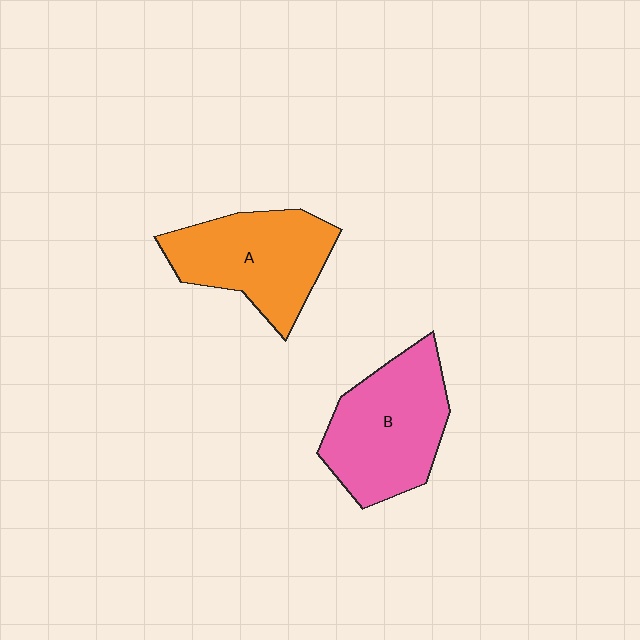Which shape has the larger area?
Shape B (pink).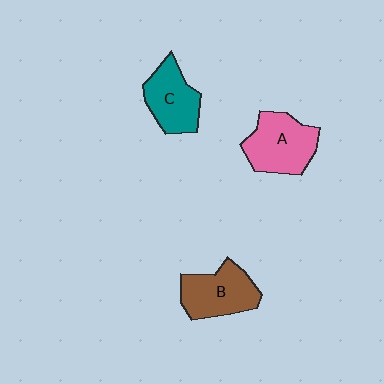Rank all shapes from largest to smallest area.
From largest to smallest: A (pink), B (brown), C (teal).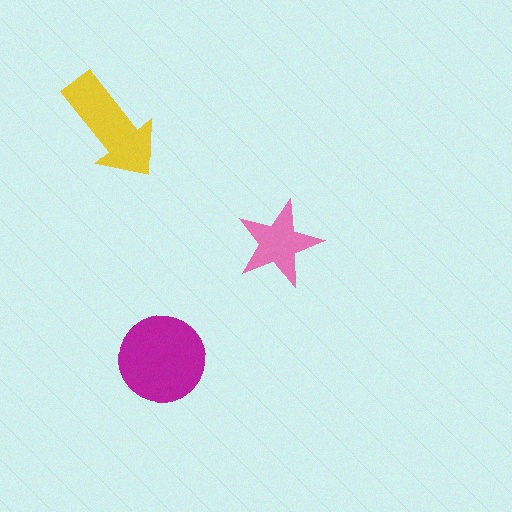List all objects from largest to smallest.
The magenta circle, the yellow arrow, the pink star.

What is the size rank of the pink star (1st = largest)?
3rd.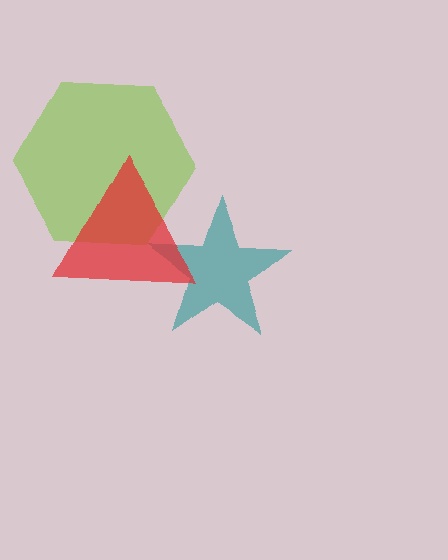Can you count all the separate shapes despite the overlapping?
Yes, there are 3 separate shapes.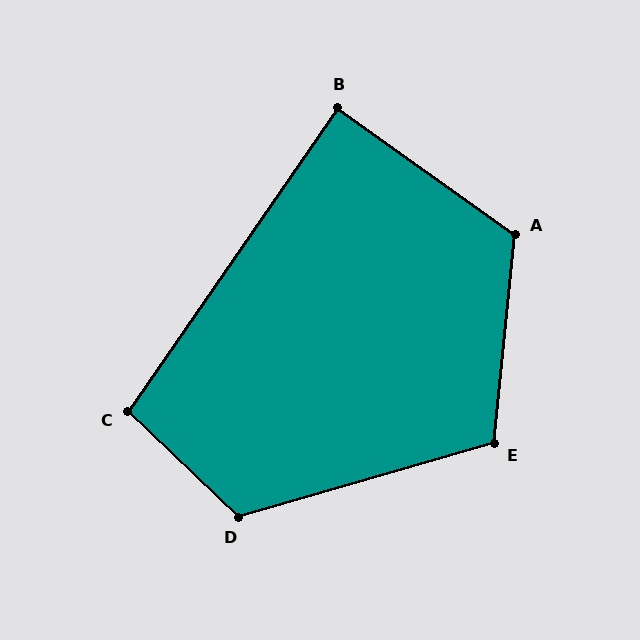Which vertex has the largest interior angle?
D, at approximately 120 degrees.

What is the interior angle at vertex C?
Approximately 99 degrees (obtuse).